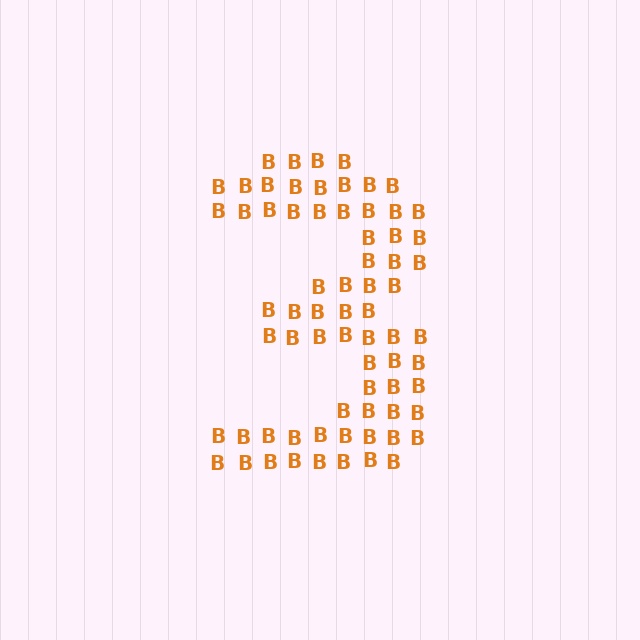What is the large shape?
The large shape is the digit 3.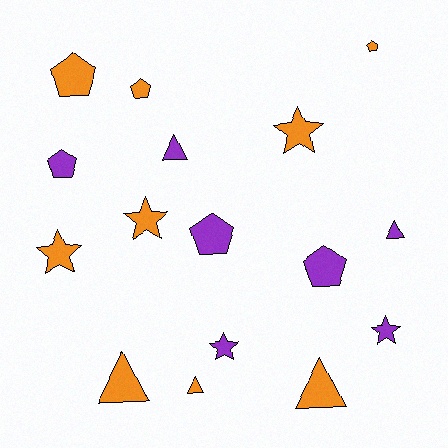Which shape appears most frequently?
Pentagon, with 6 objects.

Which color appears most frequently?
Orange, with 9 objects.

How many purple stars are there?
There are 2 purple stars.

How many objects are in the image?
There are 16 objects.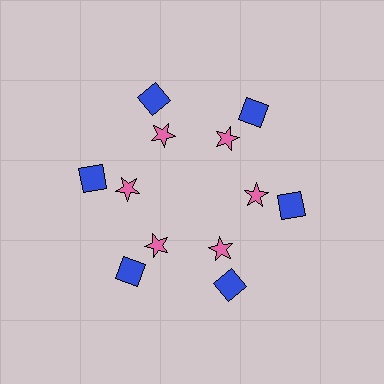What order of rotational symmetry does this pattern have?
This pattern has 6-fold rotational symmetry.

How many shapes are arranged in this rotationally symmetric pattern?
There are 12 shapes, arranged in 6 groups of 2.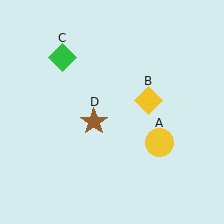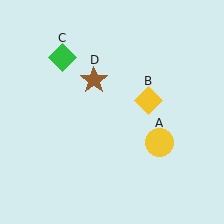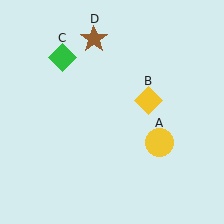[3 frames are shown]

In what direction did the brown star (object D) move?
The brown star (object D) moved up.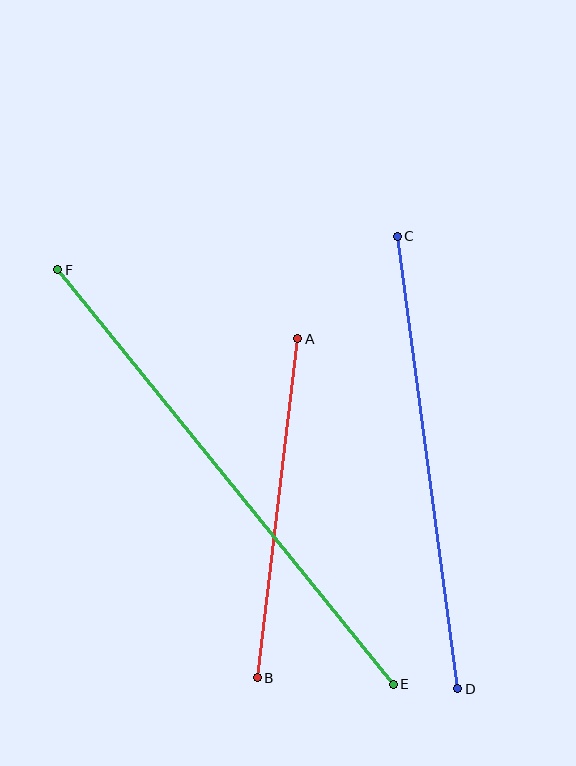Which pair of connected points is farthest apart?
Points E and F are farthest apart.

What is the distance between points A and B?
The distance is approximately 341 pixels.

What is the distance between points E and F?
The distance is approximately 533 pixels.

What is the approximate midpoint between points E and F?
The midpoint is at approximately (226, 477) pixels.